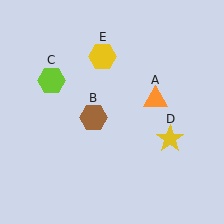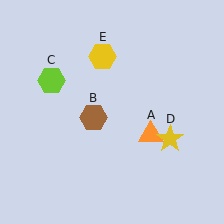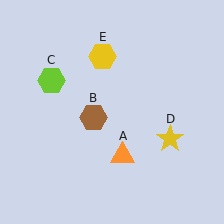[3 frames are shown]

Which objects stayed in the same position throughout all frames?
Brown hexagon (object B) and lime hexagon (object C) and yellow star (object D) and yellow hexagon (object E) remained stationary.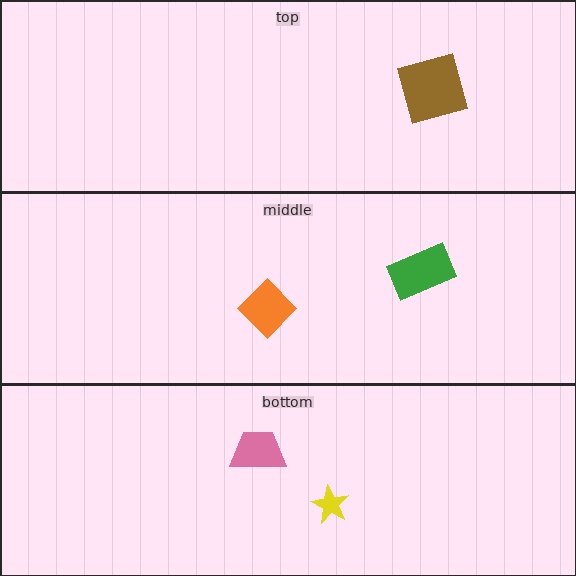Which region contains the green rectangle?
The middle region.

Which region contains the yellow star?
The bottom region.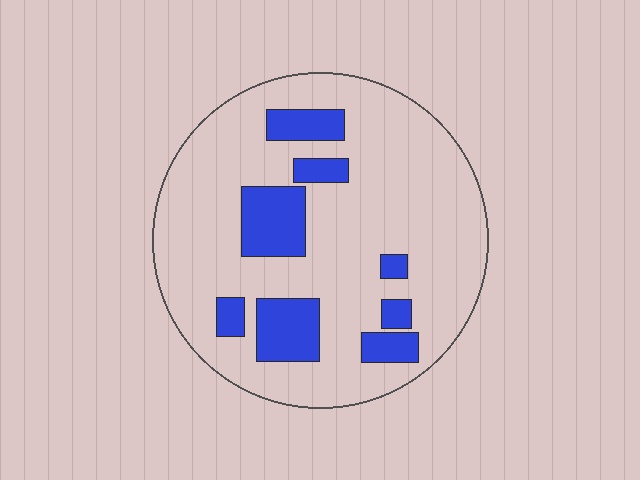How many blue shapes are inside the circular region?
8.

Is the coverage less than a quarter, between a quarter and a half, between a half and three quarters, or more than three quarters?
Less than a quarter.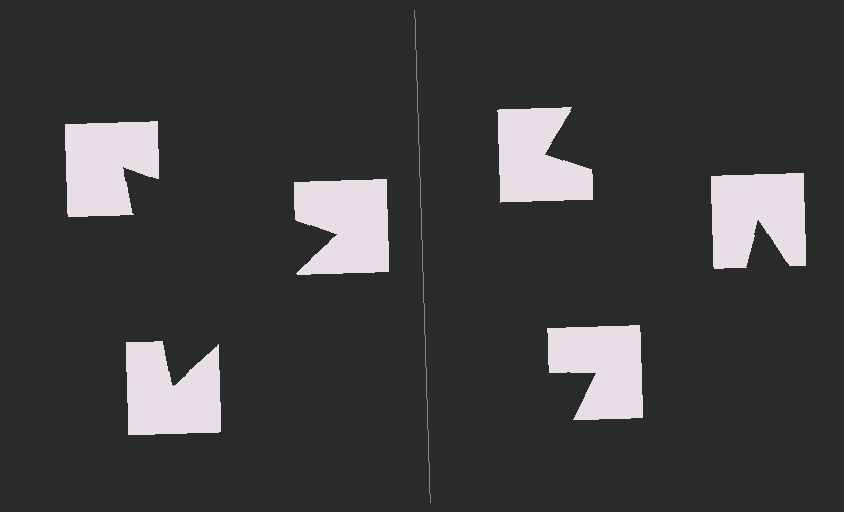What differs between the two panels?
The notched squares are positioned identically on both sides; only the wedge orientations differ. On the left they align to a triangle; on the right they are misaligned.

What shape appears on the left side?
An illusory triangle.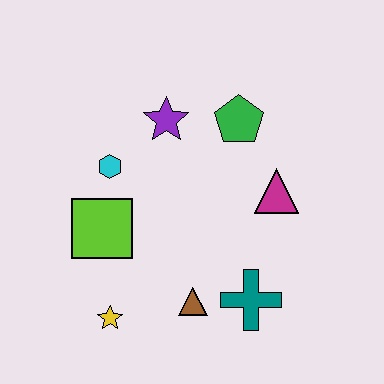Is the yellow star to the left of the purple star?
Yes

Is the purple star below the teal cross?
No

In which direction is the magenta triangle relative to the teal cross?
The magenta triangle is above the teal cross.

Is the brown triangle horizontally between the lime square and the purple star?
No